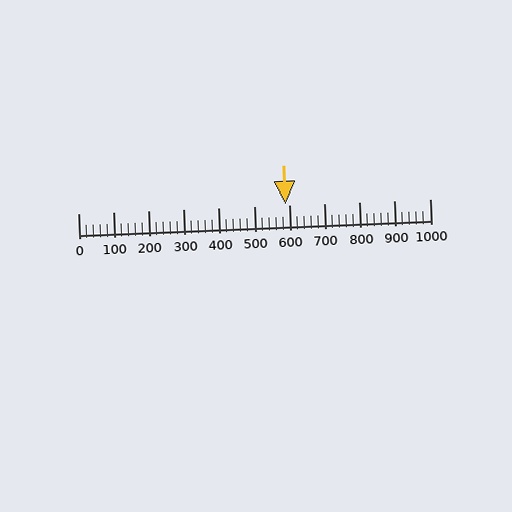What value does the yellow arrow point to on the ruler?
The yellow arrow points to approximately 591.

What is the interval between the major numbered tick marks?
The major tick marks are spaced 100 units apart.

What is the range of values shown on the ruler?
The ruler shows values from 0 to 1000.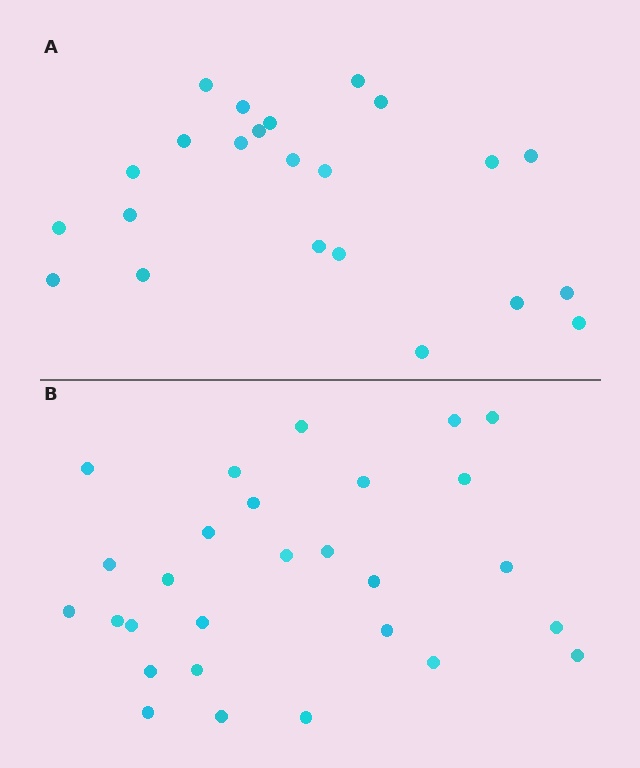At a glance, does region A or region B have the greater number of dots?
Region B (the bottom region) has more dots.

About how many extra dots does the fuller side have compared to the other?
Region B has about 5 more dots than region A.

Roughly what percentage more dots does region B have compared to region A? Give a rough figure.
About 20% more.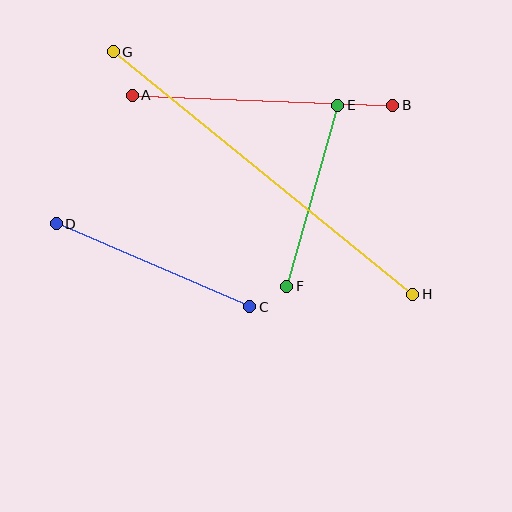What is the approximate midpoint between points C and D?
The midpoint is at approximately (153, 265) pixels.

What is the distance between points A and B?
The distance is approximately 261 pixels.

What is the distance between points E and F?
The distance is approximately 188 pixels.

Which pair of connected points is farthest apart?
Points G and H are farthest apart.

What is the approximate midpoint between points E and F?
The midpoint is at approximately (312, 196) pixels.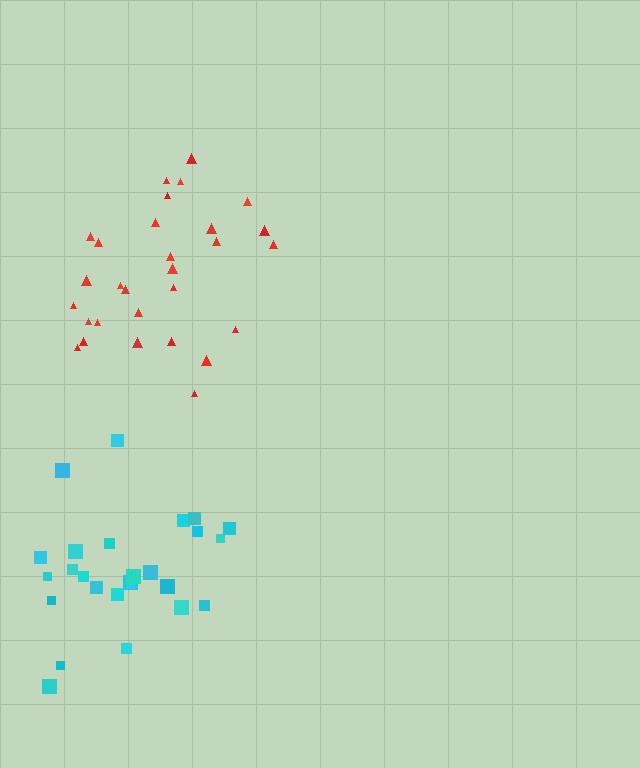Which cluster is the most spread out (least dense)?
Cyan.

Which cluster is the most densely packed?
Red.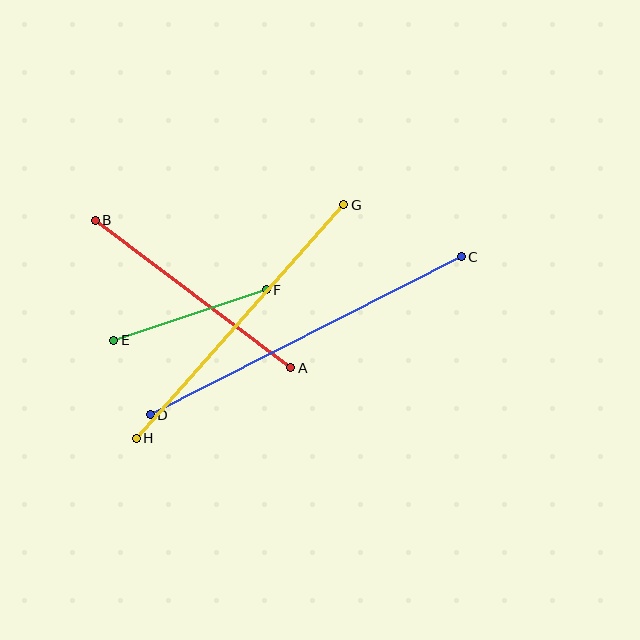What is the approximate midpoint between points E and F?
The midpoint is at approximately (190, 315) pixels.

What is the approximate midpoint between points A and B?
The midpoint is at approximately (193, 294) pixels.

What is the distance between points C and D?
The distance is approximately 349 pixels.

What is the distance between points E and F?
The distance is approximately 161 pixels.